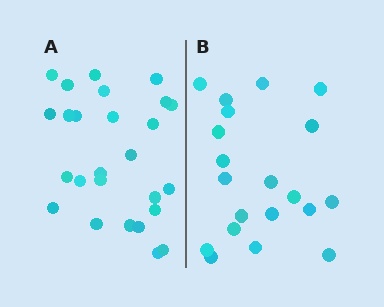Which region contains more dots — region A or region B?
Region A (the left region) has more dots.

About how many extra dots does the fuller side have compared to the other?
Region A has about 6 more dots than region B.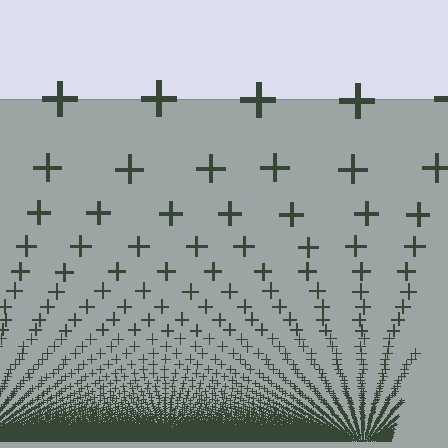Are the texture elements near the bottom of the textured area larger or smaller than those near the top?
Smaller. The gradient is inverted — elements near the bottom are smaller and denser.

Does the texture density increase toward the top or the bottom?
Density increases toward the bottom.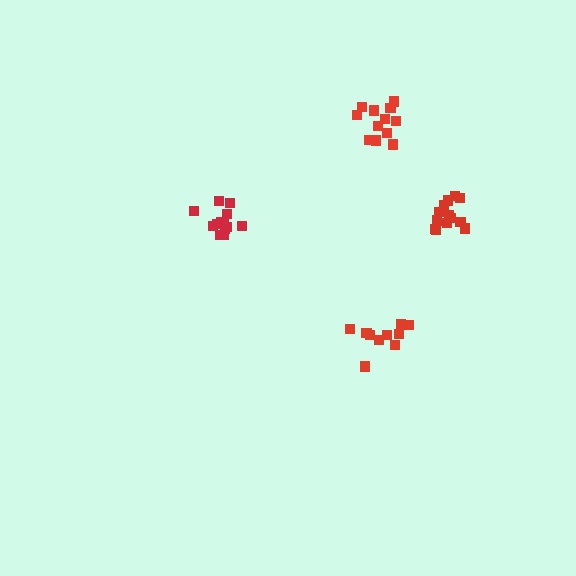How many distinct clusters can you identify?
There are 4 distinct clusters.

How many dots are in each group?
Group 1: 13 dots, Group 2: 12 dots, Group 3: 10 dots, Group 4: 13 dots (48 total).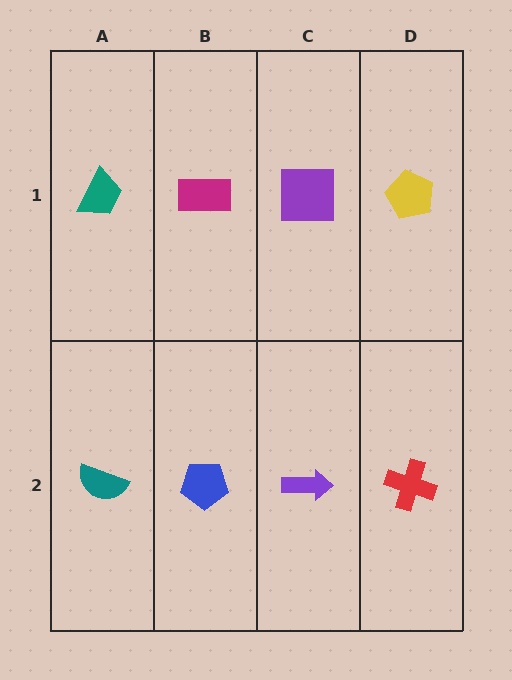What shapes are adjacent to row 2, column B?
A magenta rectangle (row 1, column B), a teal semicircle (row 2, column A), a purple arrow (row 2, column C).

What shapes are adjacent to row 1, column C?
A purple arrow (row 2, column C), a magenta rectangle (row 1, column B), a yellow pentagon (row 1, column D).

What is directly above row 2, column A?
A teal trapezoid.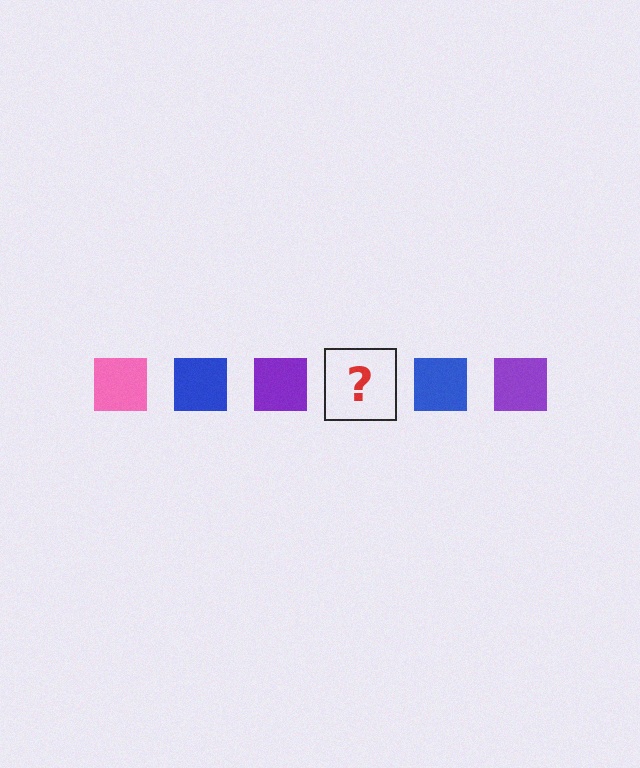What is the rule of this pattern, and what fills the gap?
The rule is that the pattern cycles through pink, blue, purple squares. The gap should be filled with a pink square.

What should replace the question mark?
The question mark should be replaced with a pink square.